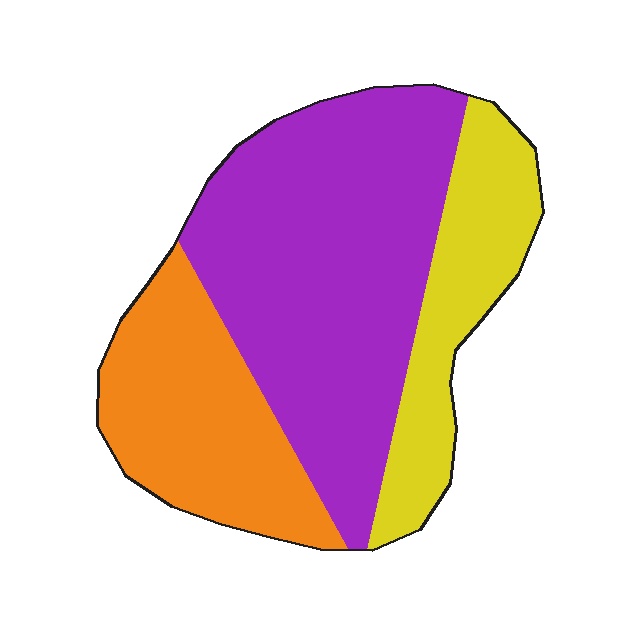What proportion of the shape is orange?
Orange covers roughly 25% of the shape.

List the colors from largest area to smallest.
From largest to smallest: purple, orange, yellow.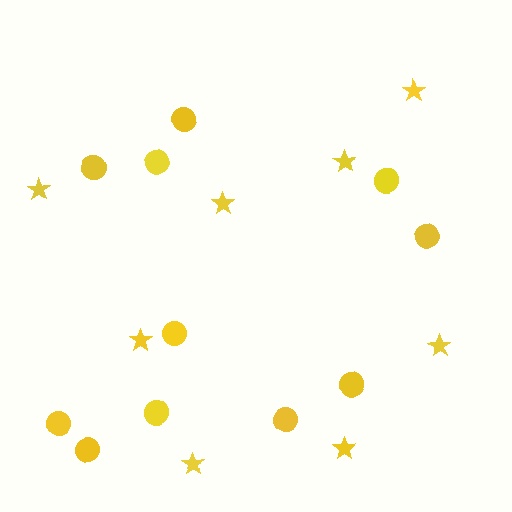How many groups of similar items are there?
There are 2 groups: one group of circles (11) and one group of stars (8).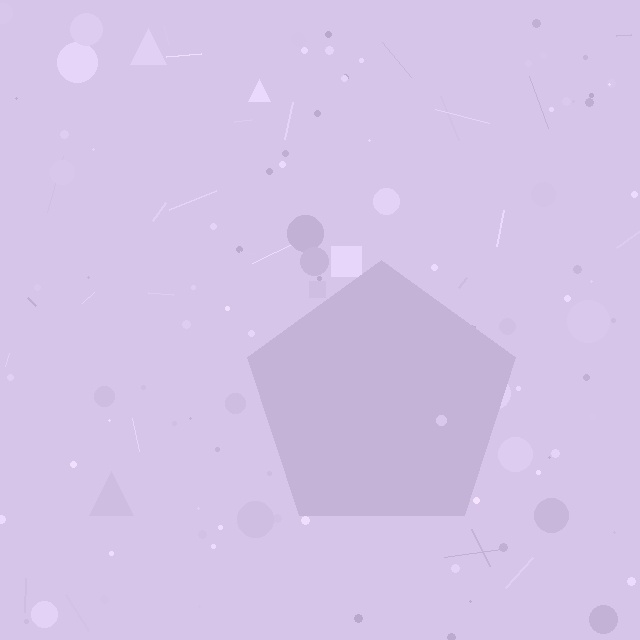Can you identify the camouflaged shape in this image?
The camouflaged shape is a pentagon.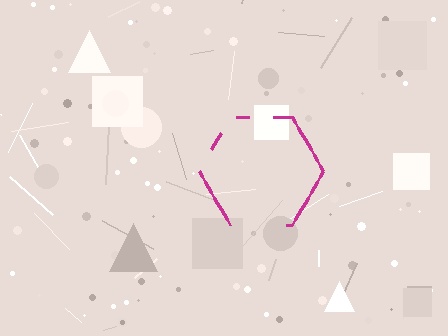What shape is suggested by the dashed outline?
The dashed outline suggests a hexagon.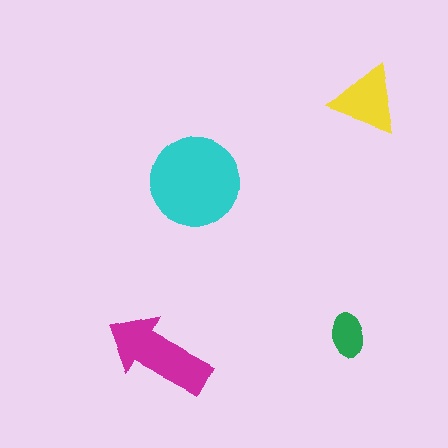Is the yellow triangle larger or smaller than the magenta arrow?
Smaller.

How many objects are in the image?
There are 4 objects in the image.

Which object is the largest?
The cyan circle.